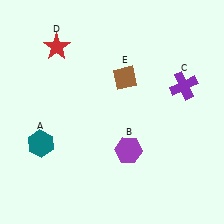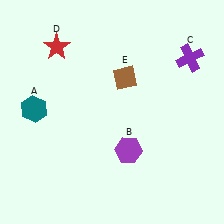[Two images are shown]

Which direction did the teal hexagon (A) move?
The teal hexagon (A) moved up.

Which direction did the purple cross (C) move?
The purple cross (C) moved up.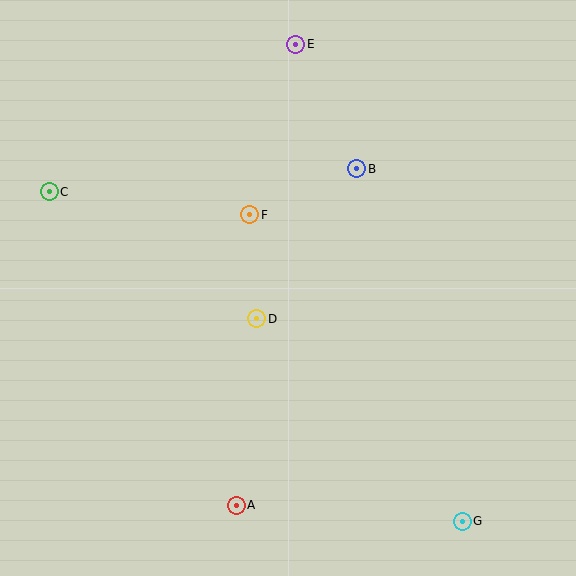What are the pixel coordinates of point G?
Point G is at (462, 521).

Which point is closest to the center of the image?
Point D at (257, 319) is closest to the center.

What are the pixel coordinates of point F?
Point F is at (250, 215).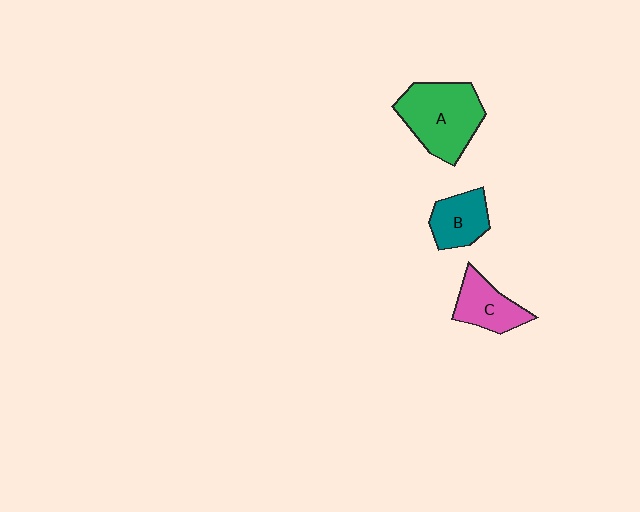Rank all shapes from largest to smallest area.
From largest to smallest: A (green), C (pink), B (teal).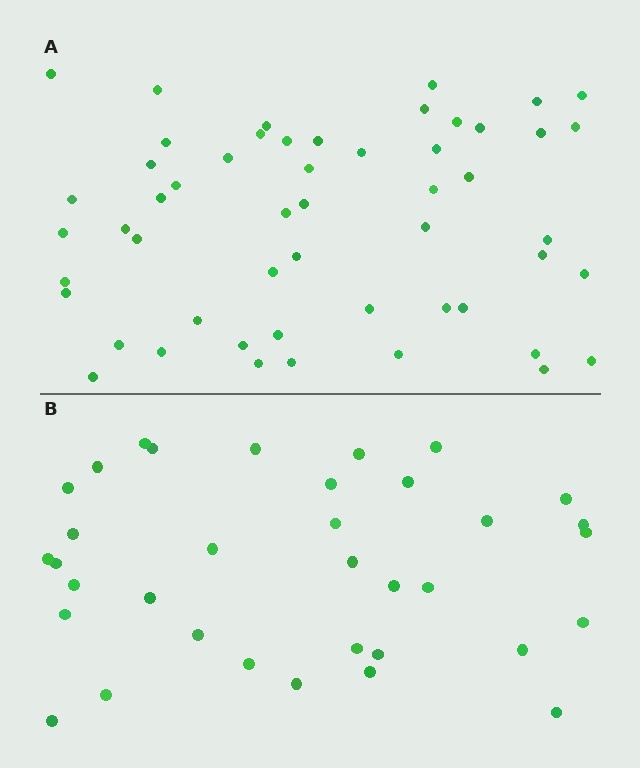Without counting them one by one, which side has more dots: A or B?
Region A (the top region) has more dots.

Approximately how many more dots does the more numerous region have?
Region A has approximately 20 more dots than region B.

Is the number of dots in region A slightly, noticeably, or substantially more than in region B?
Region A has substantially more. The ratio is roughly 1.5 to 1.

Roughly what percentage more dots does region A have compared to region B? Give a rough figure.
About 50% more.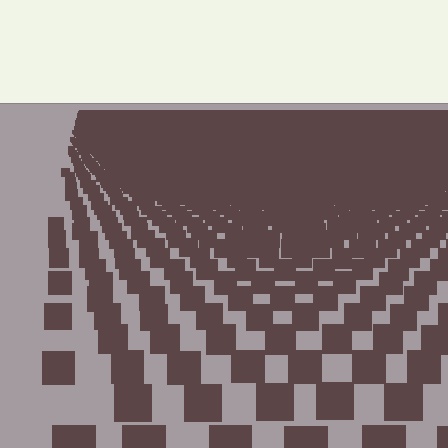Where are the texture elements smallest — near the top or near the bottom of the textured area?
Near the top.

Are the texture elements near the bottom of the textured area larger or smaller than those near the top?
Larger. Near the bottom, elements are closer to the viewer and appear at a bigger on-screen size.